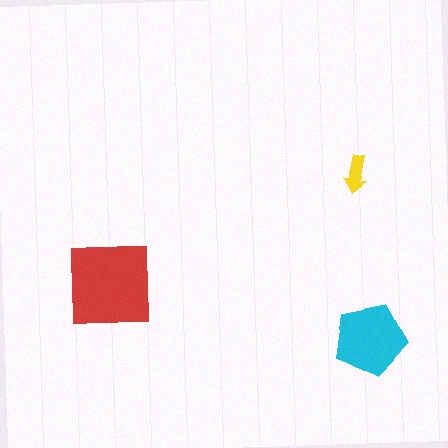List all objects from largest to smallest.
The red square, the cyan pentagon, the yellow arrow.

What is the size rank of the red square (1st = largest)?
1st.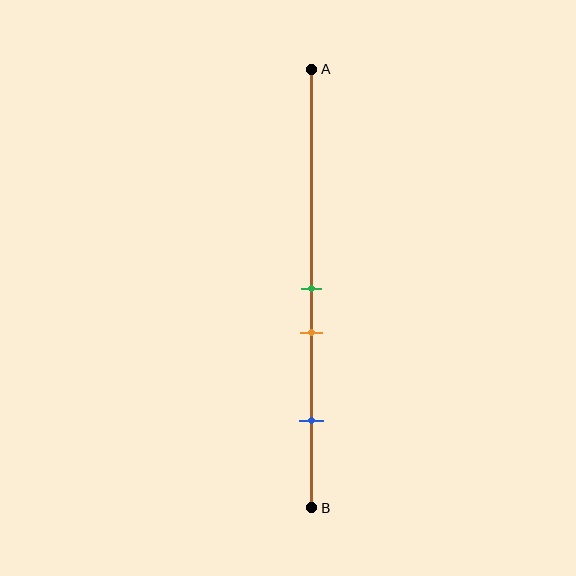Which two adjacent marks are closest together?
The green and orange marks are the closest adjacent pair.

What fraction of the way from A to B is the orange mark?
The orange mark is approximately 60% (0.6) of the way from A to B.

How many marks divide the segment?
There are 3 marks dividing the segment.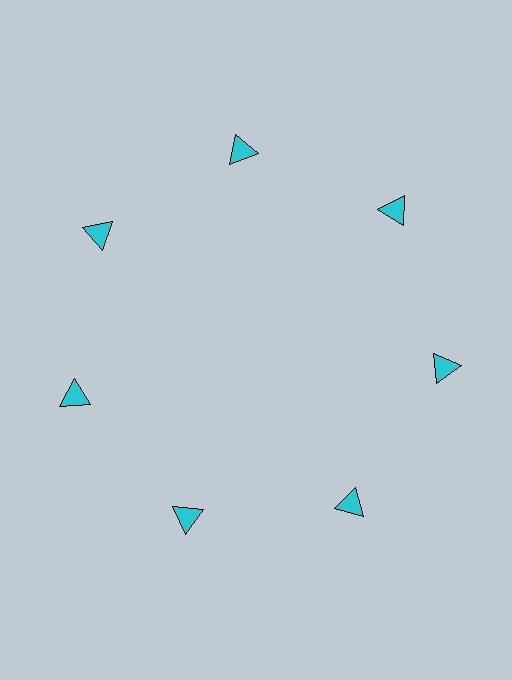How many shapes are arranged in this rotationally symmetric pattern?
There are 7 shapes, arranged in 7 groups of 1.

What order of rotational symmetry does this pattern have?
This pattern has 7-fold rotational symmetry.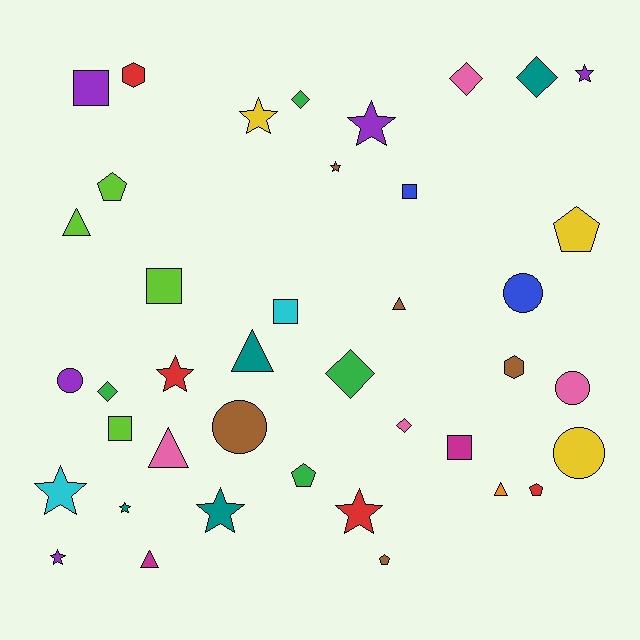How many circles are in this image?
There are 5 circles.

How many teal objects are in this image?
There are 4 teal objects.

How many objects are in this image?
There are 40 objects.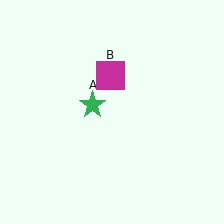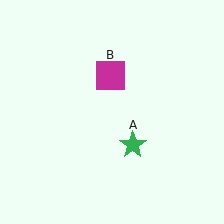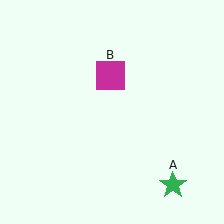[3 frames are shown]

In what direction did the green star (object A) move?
The green star (object A) moved down and to the right.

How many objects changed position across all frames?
1 object changed position: green star (object A).